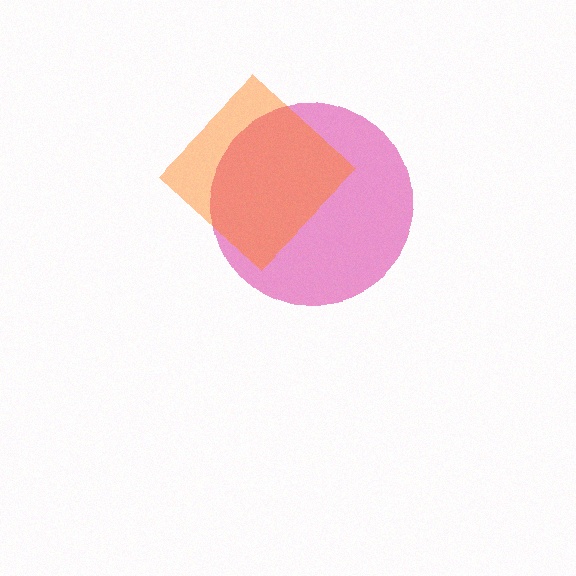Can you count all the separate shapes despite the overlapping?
Yes, there are 2 separate shapes.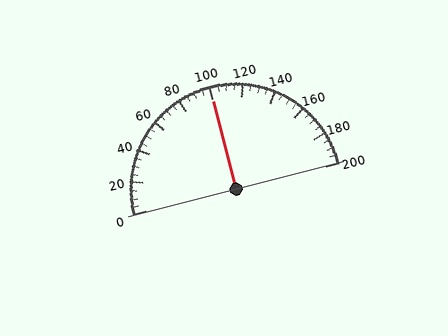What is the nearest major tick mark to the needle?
The nearest major tick mark is 100.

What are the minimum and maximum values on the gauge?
The gauge ranges from 0 to 200.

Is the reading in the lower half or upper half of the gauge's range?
The reading is in the upper half of the range (0 to 200).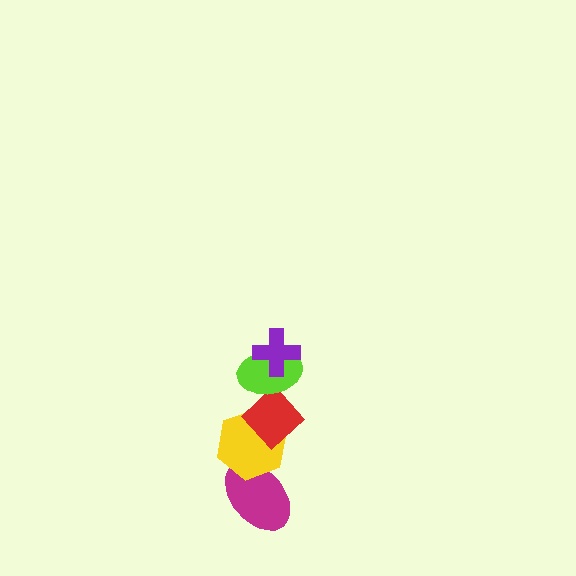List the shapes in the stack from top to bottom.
From top to bottom: the purple cross, the lime ellipse, the red diamond, the yellow hexagon, the magenta ellipse.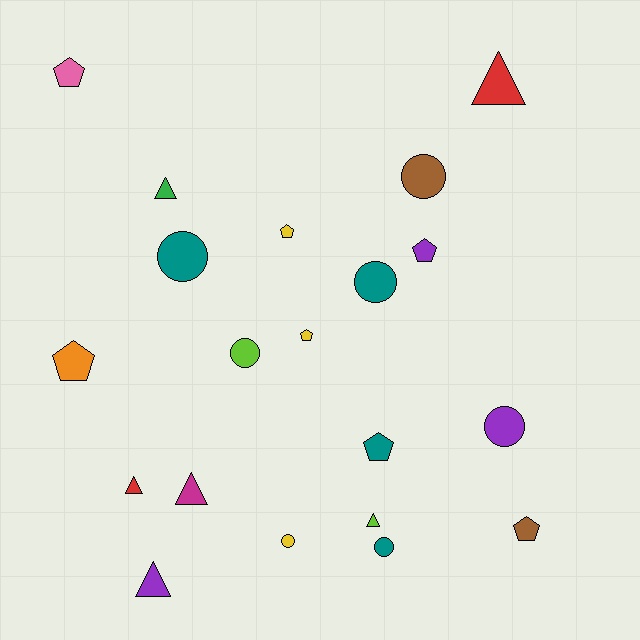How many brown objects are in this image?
There are 2 brown objects.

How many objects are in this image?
There are 20 objects.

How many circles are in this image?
There are 7 circles.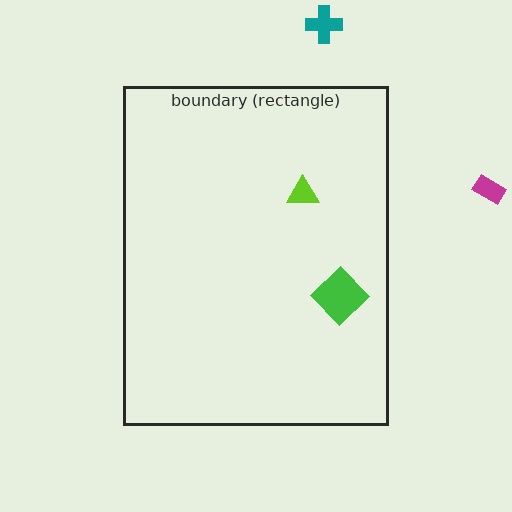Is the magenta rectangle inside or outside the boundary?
Outside.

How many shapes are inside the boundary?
2 inside, 2 outside.